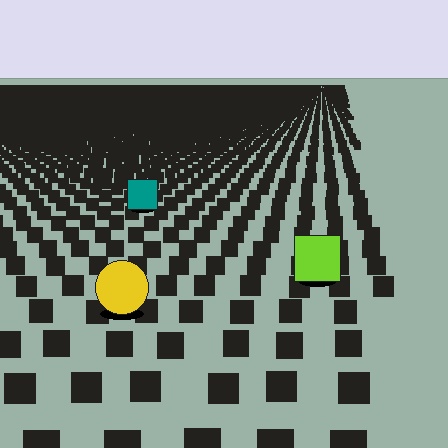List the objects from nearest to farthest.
From nearest to farthest: the yellow circle, the lime square, the teal square.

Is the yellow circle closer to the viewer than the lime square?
Yes. The yellow circle is closer — you can tell from the texture gradient: the ground texture is coarser near it.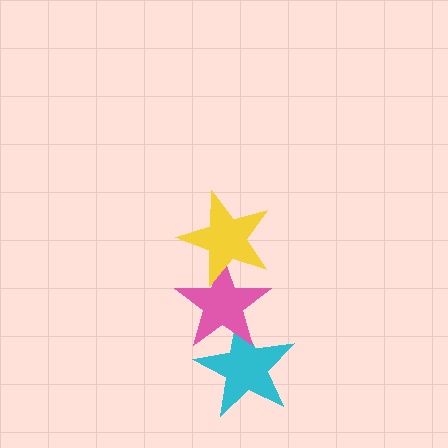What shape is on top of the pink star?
The yellow star is on top of the pink star.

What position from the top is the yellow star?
The yellow star is 1st from the top.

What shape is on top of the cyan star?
The pink star is on top of the cyan star.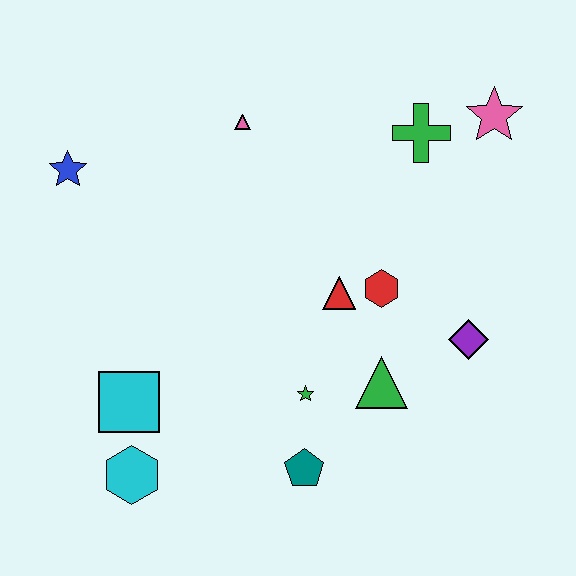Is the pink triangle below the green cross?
No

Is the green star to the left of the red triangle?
Yes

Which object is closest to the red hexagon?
The red triangle is closest to the red hexagon.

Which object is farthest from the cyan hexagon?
The pink star is farthest from the cyan hexagon.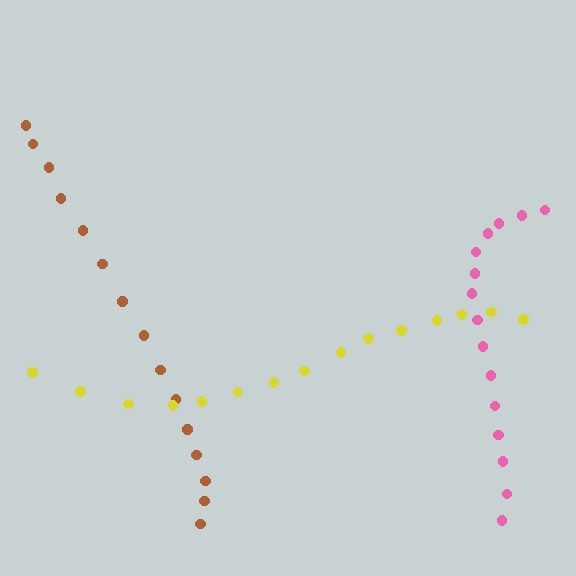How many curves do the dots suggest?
There are 3 distinct paths.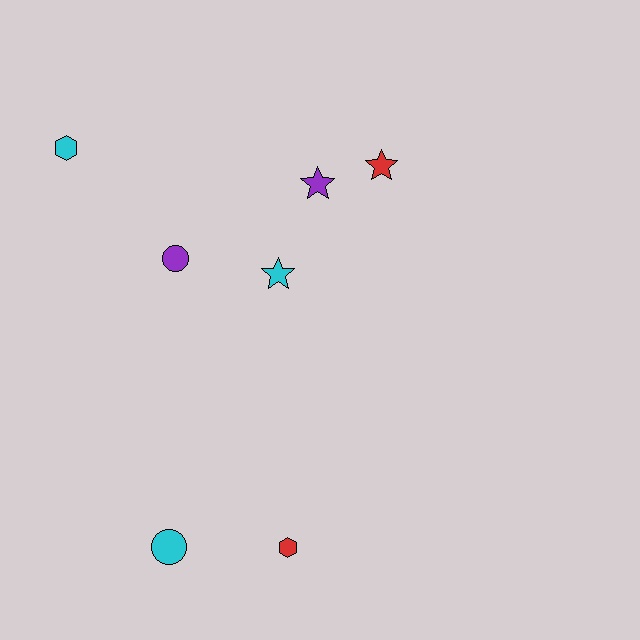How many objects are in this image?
There are 7 objects.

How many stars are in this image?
There are 3 stars.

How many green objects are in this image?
There are no green objects.